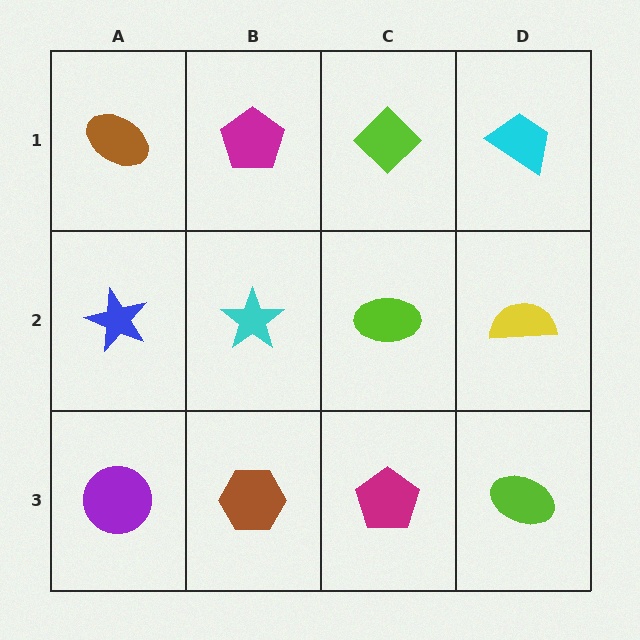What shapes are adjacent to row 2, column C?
A lime diamond (row 1, column C), a magenta pentagon (row 3, column C), a cyan star (row 2, column B), a yellow semicircle (row 2, column D).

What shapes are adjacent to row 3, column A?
A blue star (row 2, column A), a brown hexagon (row 3, column B).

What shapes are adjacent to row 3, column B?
A cyan star (row 2, column B), a purple circle (row 3, column A), a magenta pentagon (row 3, column C).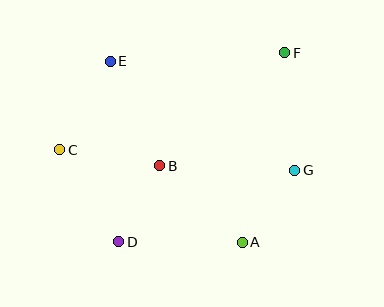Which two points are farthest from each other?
Points D and F are farthest from each other.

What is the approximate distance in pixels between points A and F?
The distance between A and F is approximately 194 pixels.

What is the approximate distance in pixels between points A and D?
The distance between A and D is approximately 124 pixels.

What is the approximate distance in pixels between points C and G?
The distance between C and G is approximately 236 pixels.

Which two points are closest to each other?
Points B and D are closest to each other.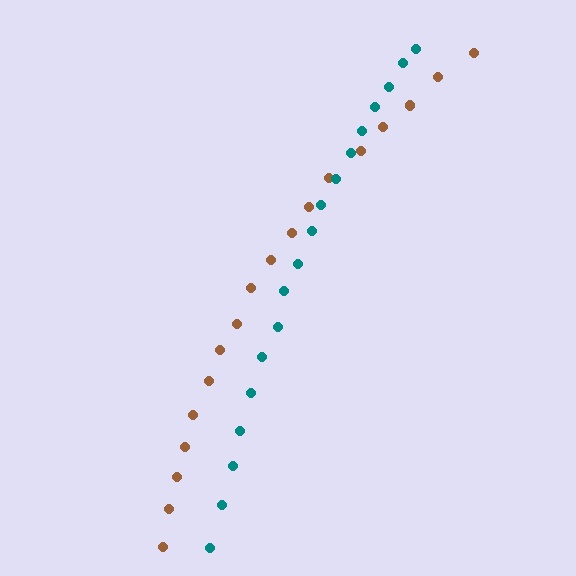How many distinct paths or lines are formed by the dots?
There are 2 distinct paths.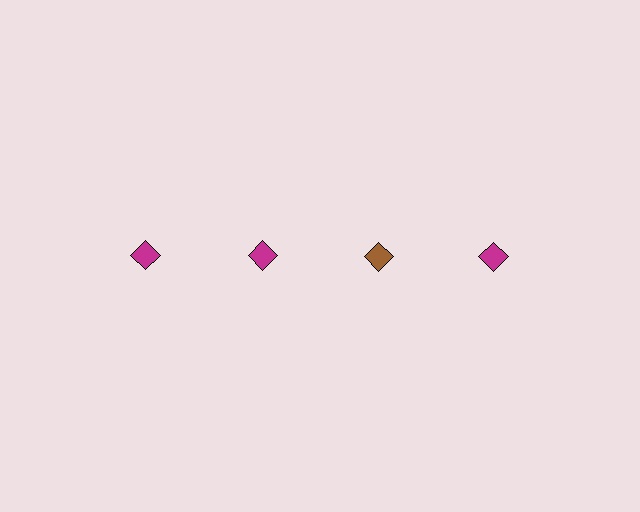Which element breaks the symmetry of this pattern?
The brown diamond in the top row, center column breaks the symmetry. All other shapes are magenta diamonds.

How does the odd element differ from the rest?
It has a different color: brown instead of magenta.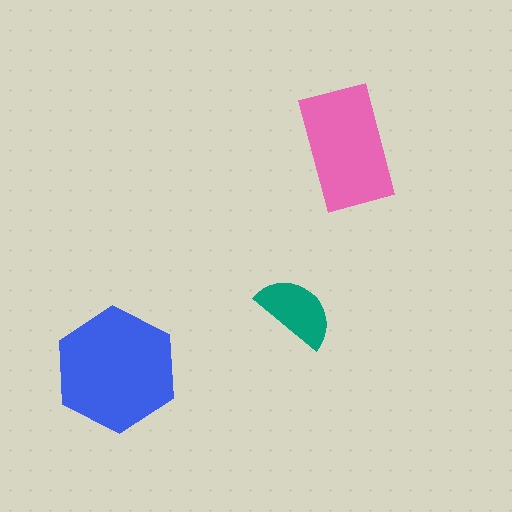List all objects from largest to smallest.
The blue hexagon, the pink rectangle, the teal semicircle.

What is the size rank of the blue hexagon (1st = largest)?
1st.